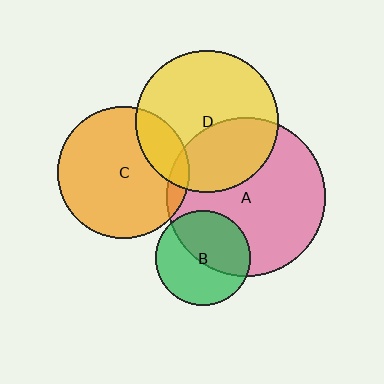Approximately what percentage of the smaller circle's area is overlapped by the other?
Approximately 20%.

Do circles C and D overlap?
Yes.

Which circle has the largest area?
Circle A (pink).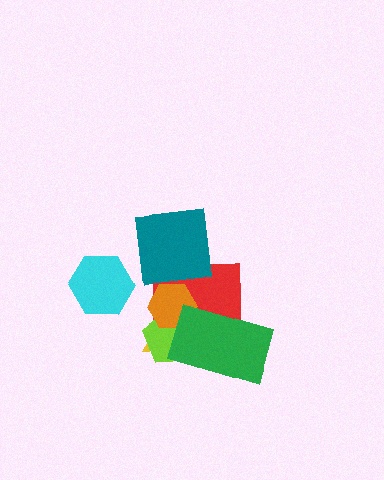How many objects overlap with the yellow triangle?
4 objects overlap with the yellow triangle.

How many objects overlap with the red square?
5 objects overlap with the red square.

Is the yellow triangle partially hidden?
Yes, it is partially covered by another shape.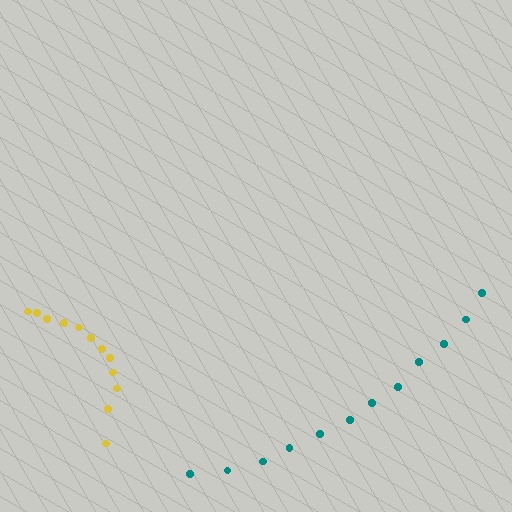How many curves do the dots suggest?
There are 2 distinct paths.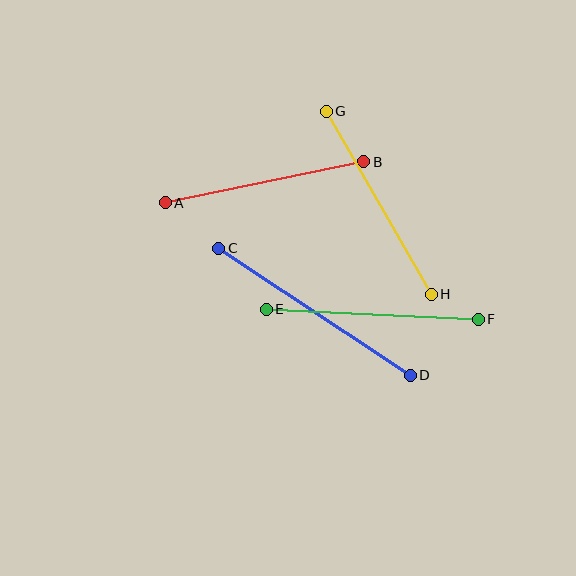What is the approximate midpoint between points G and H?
The midpoint is at approximately (379, 203) pixels.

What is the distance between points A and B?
The distance is approximately 203 pixels.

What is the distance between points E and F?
The distance is approximately 212 pixels.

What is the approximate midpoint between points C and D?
The midpoint is at approximately (315, 312) pixels.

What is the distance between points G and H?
The distance is approximately 211 pixels.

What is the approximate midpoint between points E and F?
The midpoint is at approximately (372, 314) pixels.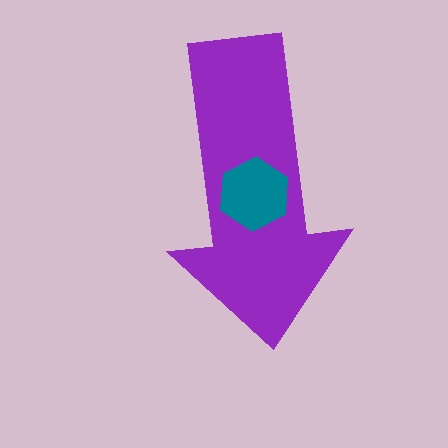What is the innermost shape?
The teal hexagon.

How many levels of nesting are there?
2.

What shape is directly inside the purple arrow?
The teal hexagon.